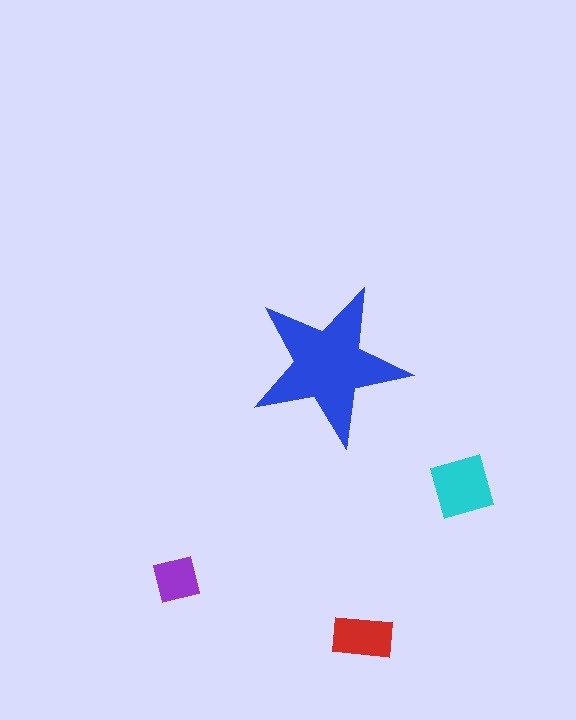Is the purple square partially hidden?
No, the purple square is fully visible.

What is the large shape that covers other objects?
A blue star.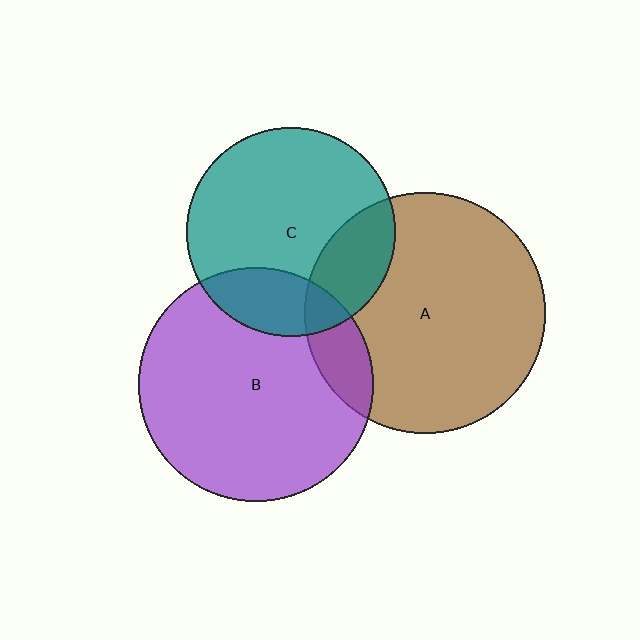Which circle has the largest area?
Circle A (brown).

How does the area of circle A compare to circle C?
Approximately 1.3 times.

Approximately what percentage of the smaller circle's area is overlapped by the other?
Approximately 20%.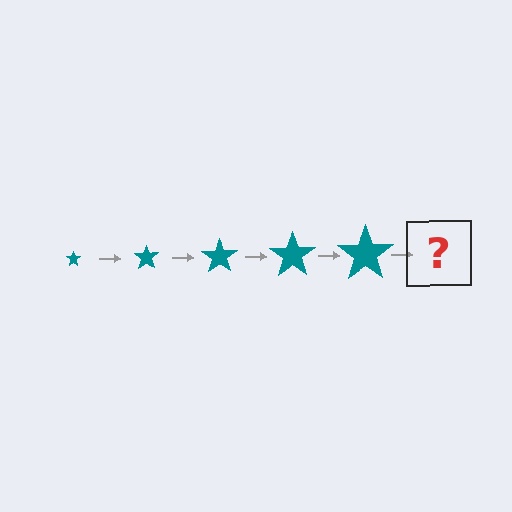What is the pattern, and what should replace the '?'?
The pattern is that the star gets progressively larger each step. The '?' should be a teal star, larger than the previous one.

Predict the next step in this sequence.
The next step is a teal star, larger than the previous one.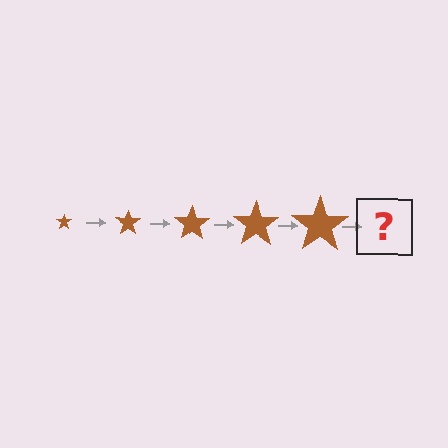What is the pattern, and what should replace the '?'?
The pattern is that the star gets progressively larger each step. The '?' should be a brown star, larger than the previous one.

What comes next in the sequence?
The next element should be a brown star, larger than the previous one.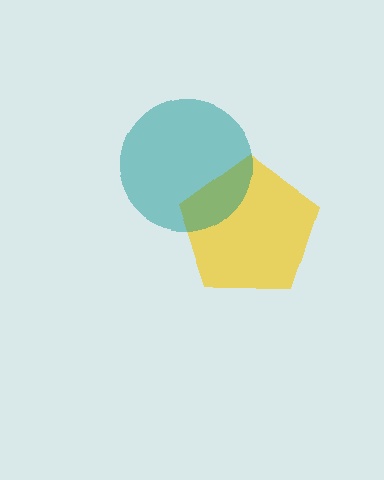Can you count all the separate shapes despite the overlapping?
Yes, there are 2 separate shapes.